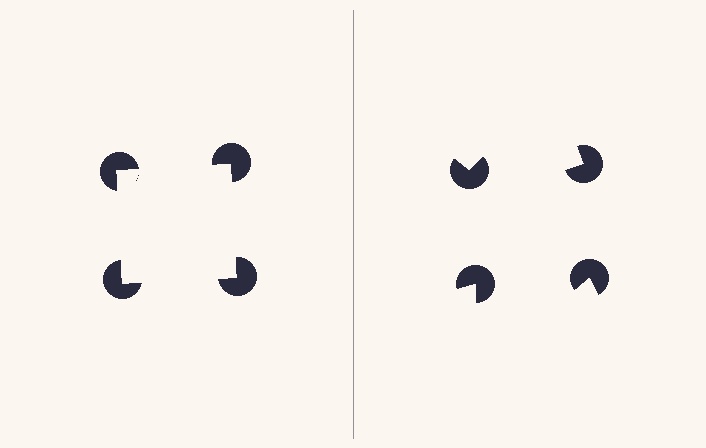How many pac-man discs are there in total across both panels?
8 — 4 on each side.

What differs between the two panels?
The pac-man discs are positioned identically on both sides; only the wedge orientations differ. On the left they align to a square; on the right they are misaligned.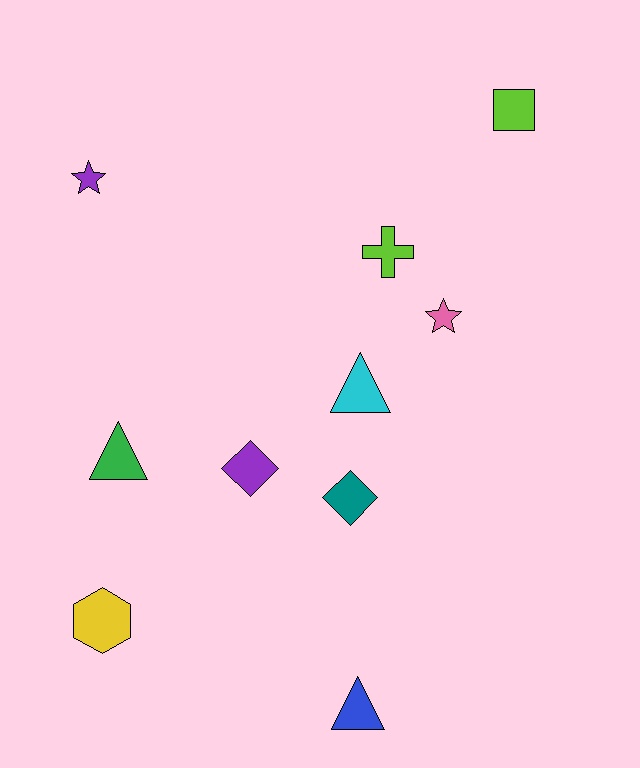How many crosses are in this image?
There is 1 cross.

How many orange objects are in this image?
There are no orange objects.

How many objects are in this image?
There are 10 objects.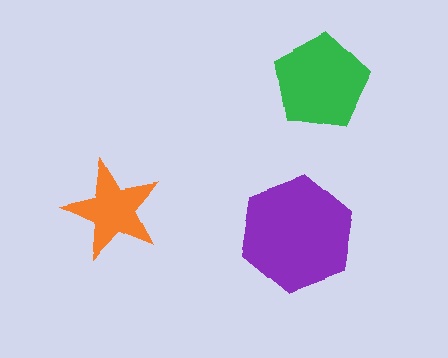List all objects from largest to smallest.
The purple hexagon, the green pentagon, the orange star.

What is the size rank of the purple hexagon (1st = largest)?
1st.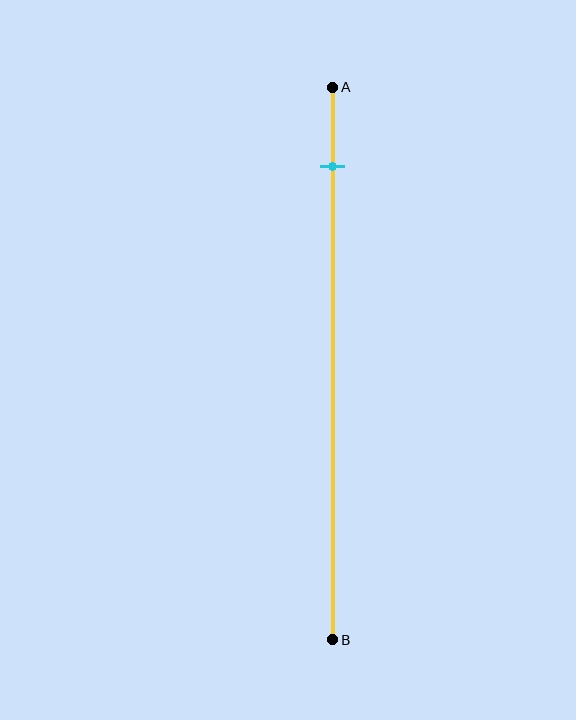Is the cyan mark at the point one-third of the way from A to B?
No, the mark is at about 15% from A, not at the 33% one-third point.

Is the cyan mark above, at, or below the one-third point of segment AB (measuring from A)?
The cyan mark is above the one-third point of segment AB.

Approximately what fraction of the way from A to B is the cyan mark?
The cyan mark is approximately 15% of the way from A to B.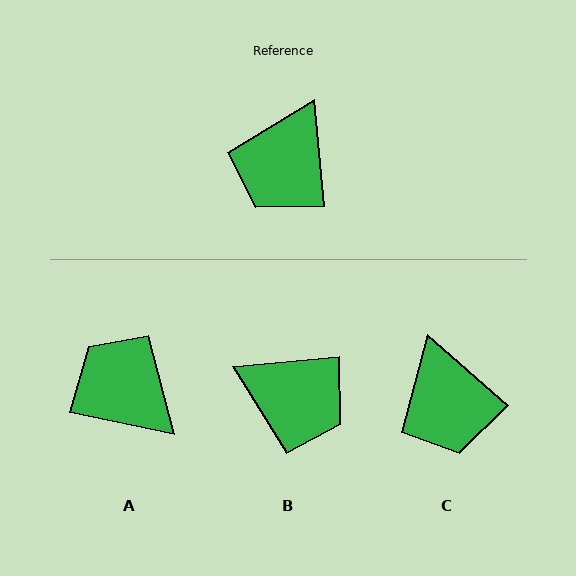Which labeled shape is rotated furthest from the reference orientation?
A, about 107 degrees away.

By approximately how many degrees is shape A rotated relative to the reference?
Approximately 107 degrees clockwise.